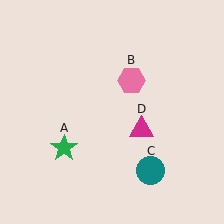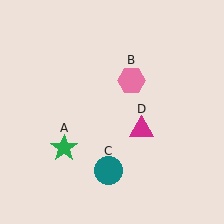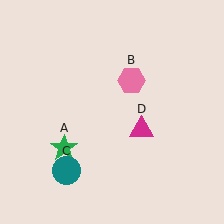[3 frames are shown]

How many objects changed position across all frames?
1 object changed position: teal circle (object C).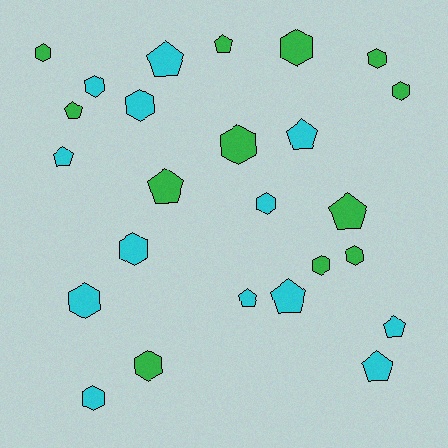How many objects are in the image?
There are 25 objects.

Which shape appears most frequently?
Hexagon, with 14 objects.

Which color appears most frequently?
Cyan, with 13 objects.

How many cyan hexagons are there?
There are 6 cyan hexagons.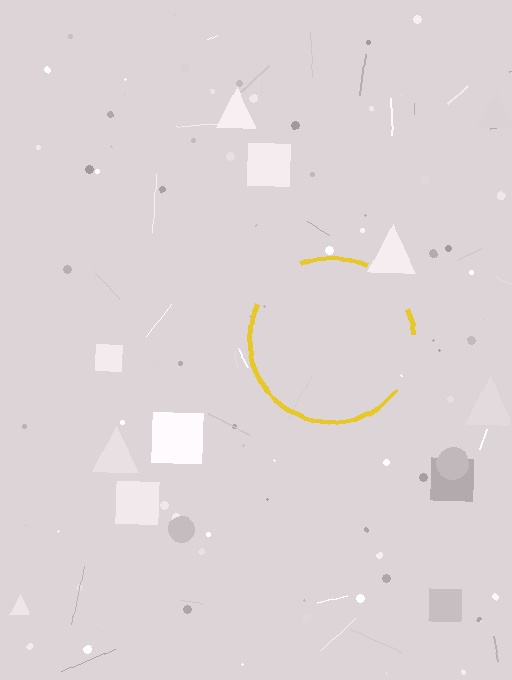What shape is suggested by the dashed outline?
The dashed outline suggests a circle.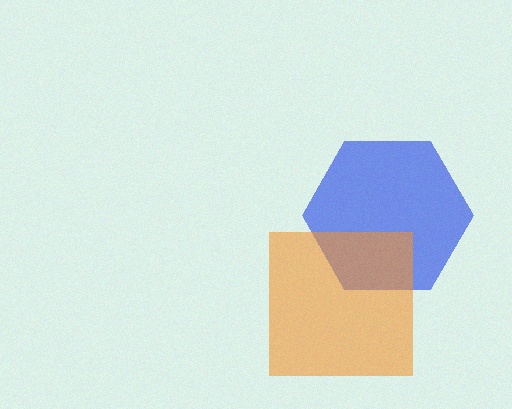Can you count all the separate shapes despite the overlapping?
Yes, there are 2 separate shapes.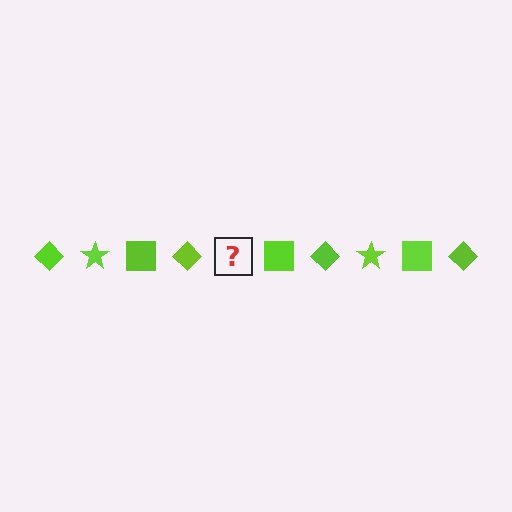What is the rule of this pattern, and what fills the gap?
The rule is that the pattern cycles through diamond, star, square shapes in lime. The gap should be filled with a lime star.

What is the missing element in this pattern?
The missing element is a lime star.